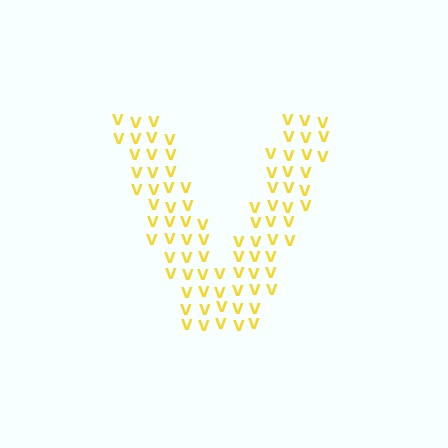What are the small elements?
The small elements are letter V's.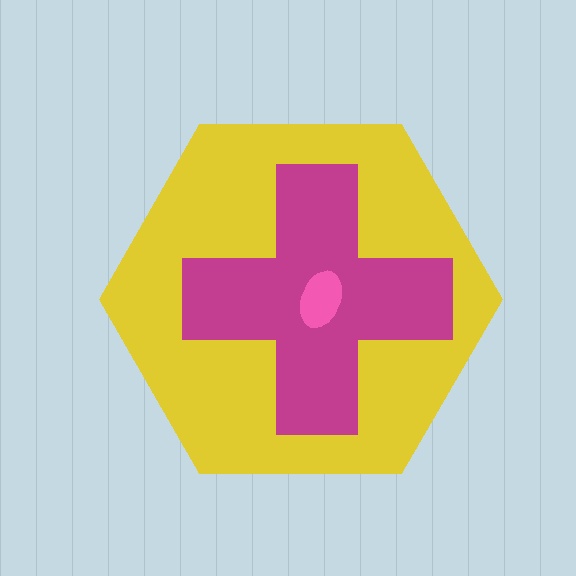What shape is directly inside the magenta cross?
The pink ellipse.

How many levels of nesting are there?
3.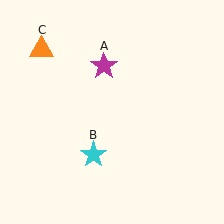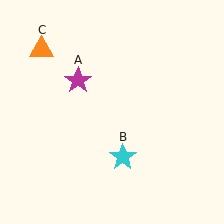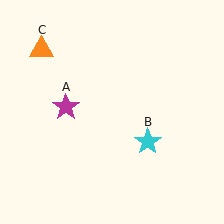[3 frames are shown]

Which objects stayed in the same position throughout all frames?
Orange triangle (object C) remained stationary.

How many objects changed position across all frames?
2 objects changed position: magenta star (object A), cyan star (object B).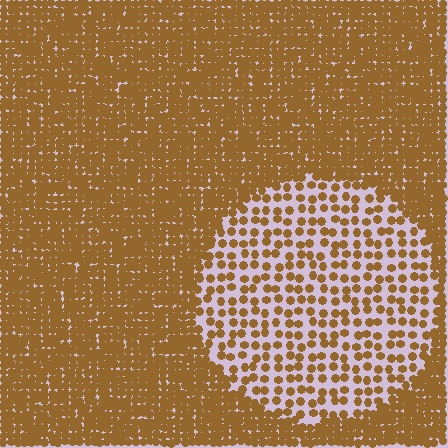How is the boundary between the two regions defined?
The boundary is defined by a change in element density (approximately 2.6x ratio). All elements are the same color, size, and shape.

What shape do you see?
I see a circle.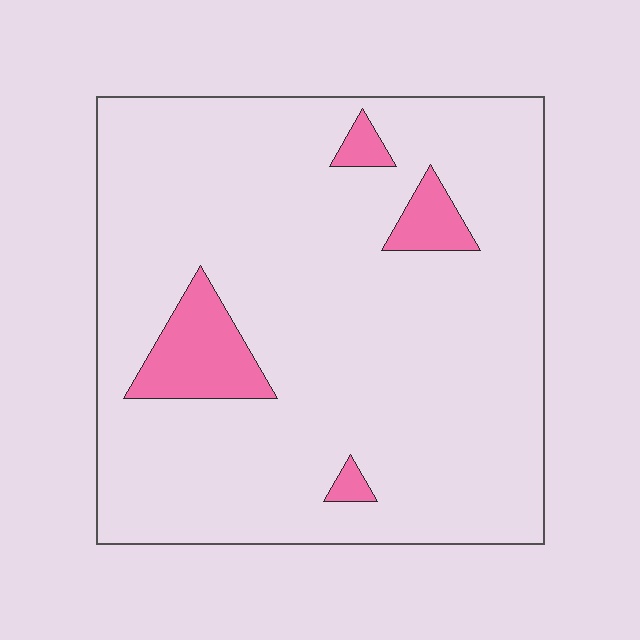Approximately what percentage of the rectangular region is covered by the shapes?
Approximately 10%.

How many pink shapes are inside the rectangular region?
4.